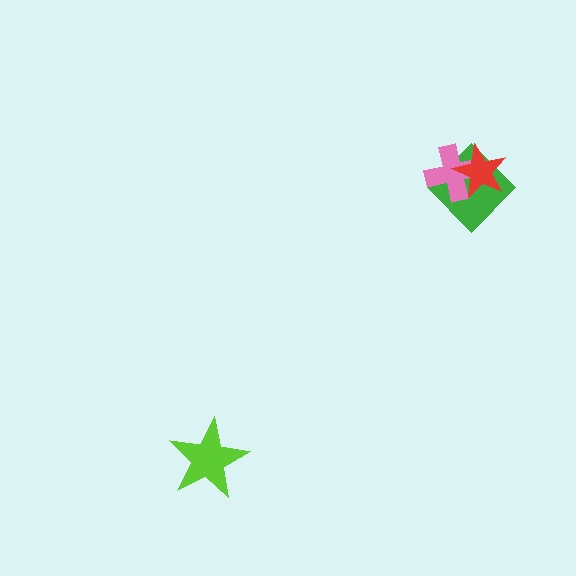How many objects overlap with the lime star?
0 objects overlap with the lime star.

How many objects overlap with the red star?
2 objects overlap with the red star.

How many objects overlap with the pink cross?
2 objects overlap with the pink cross.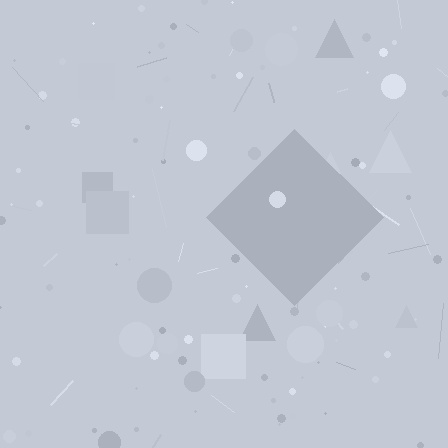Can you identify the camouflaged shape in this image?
The camouflaged shape is a diamond.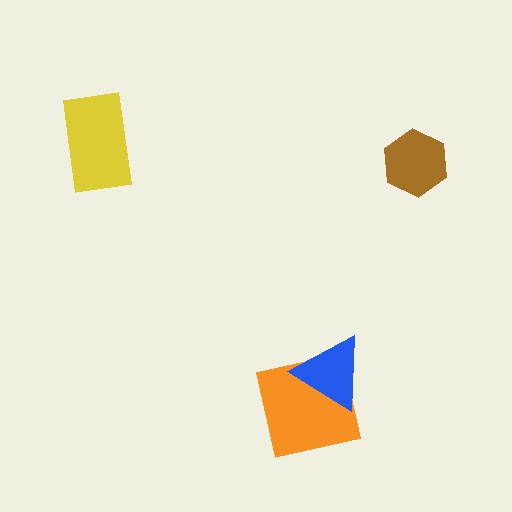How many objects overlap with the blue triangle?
1 object overlaps with the blue triangle.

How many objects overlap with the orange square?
1 object overlaps with the orange square.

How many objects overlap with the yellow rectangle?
0 objects overlap with the yellow rectangle.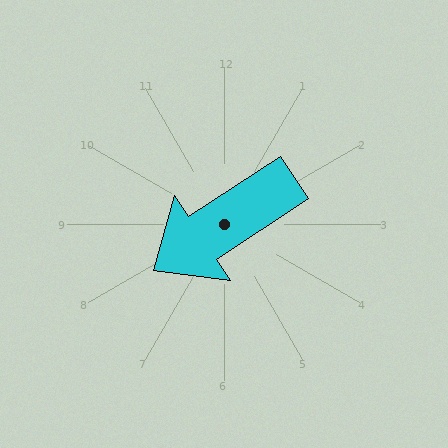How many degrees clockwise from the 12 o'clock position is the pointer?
Approximately 237 degrees.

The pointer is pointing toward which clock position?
Roughly 8 o'clock.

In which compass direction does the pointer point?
Southwest.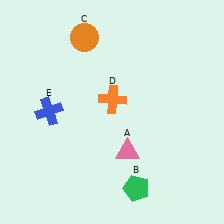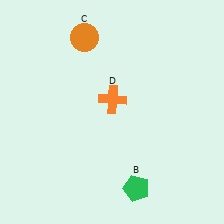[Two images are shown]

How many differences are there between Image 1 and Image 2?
There are 2 differences between the two images.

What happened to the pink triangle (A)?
The pink triangle (A) was removed in Image 2. It was in the bottom-right area of Image 1.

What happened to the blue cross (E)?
The blue cross (E) was removed in Image 2. It was in the top-left area of Image 1.